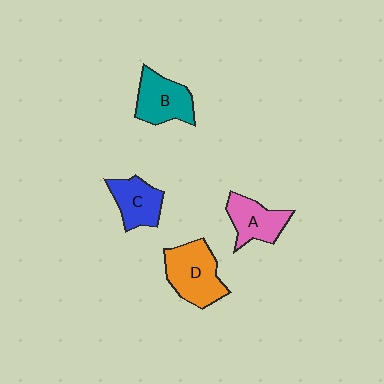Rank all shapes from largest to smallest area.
From largest to smallest: D (orange), B (teal), A (pink), C (blue).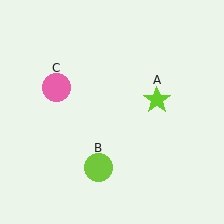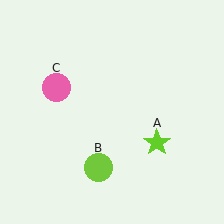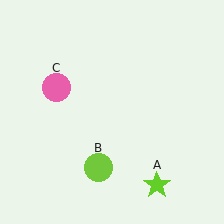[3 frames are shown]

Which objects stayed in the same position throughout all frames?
Lime circle (object B) and pink circle (object C) remained stationary.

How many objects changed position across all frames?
1 object changed position: lime star (object A).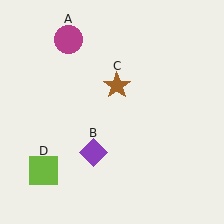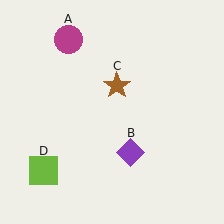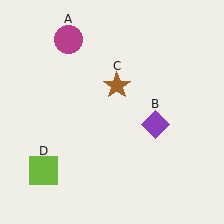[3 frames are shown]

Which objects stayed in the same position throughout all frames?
Magenta circle (object A) and brown star (object C) and lime square (object D) remained stationary.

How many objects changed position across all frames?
1 object changed position: purple diamond (object B).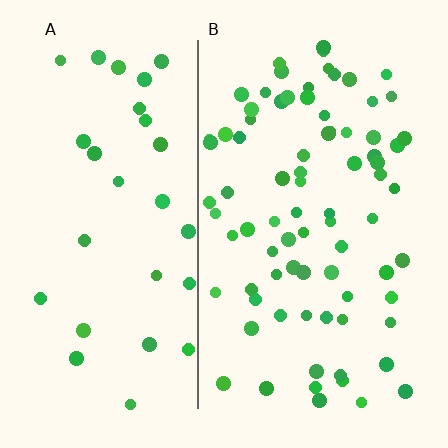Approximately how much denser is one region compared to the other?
Approximately 2.7× — region B over region A.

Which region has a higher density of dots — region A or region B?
B (the right).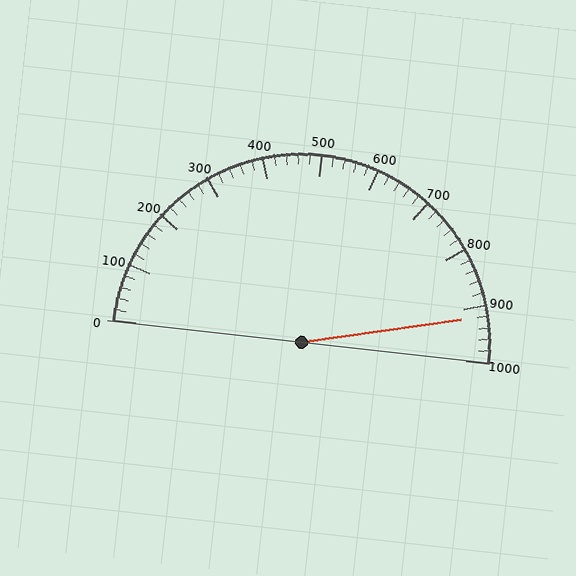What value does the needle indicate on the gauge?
The needle indicates approximately 920.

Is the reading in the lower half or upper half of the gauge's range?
The reading is in the upper half of the range (0 to 1000).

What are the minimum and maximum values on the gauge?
The gauge ranges from 0 to 1000.